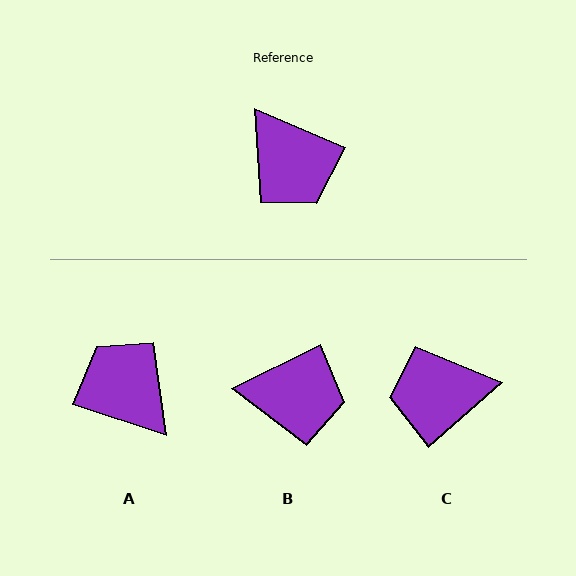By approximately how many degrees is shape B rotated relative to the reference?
Approximately 50 degrees counter-clockwise.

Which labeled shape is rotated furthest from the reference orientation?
A, about 175 degrees away.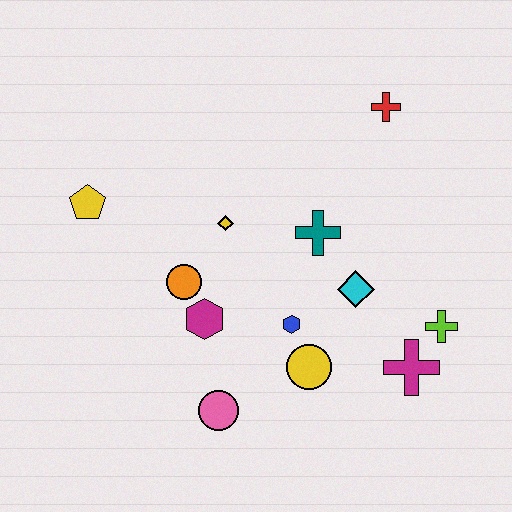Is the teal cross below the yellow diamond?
Yes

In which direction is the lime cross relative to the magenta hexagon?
The lime cross is to the right of the magenta hexagon.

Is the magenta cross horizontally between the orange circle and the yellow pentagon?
No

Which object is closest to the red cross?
The teal cross is closest to the red cross.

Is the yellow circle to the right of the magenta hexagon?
Yes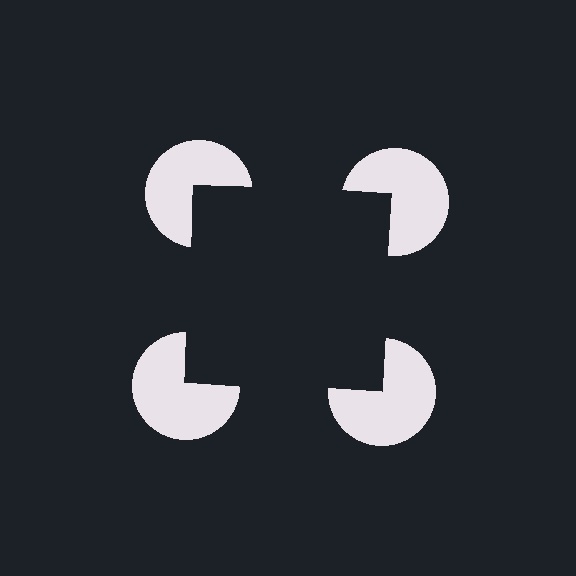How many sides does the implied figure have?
4 sides.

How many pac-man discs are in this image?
There are 4 — one at each vertex of the illusory square.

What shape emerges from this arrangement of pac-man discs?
An illusory square — its edges are inferred from the aligned wedge cuts in the pac-man discs, not physically drawn.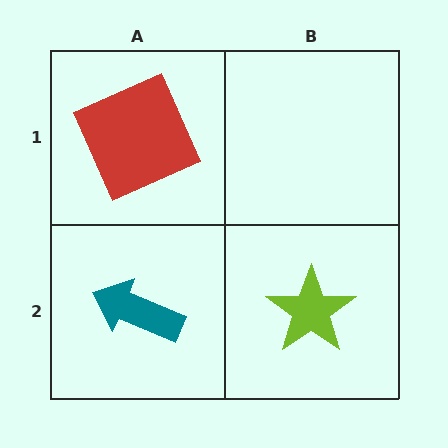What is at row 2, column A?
A teal arrow.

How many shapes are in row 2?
2 shapes.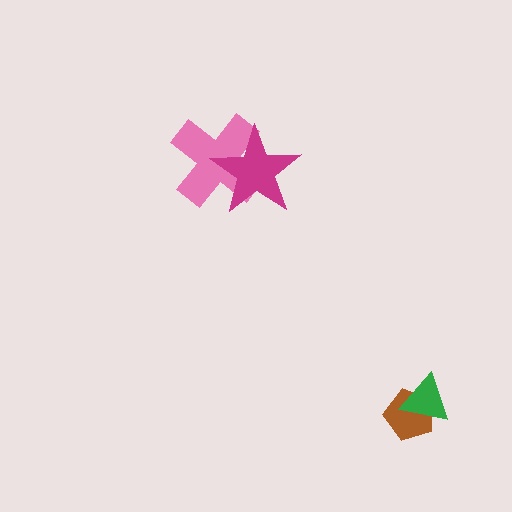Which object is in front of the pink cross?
The magenta star is in front of the pink cross.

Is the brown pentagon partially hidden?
Yes, it is partially covered by another shape.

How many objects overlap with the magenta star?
1 object overlaps with the magenta star.